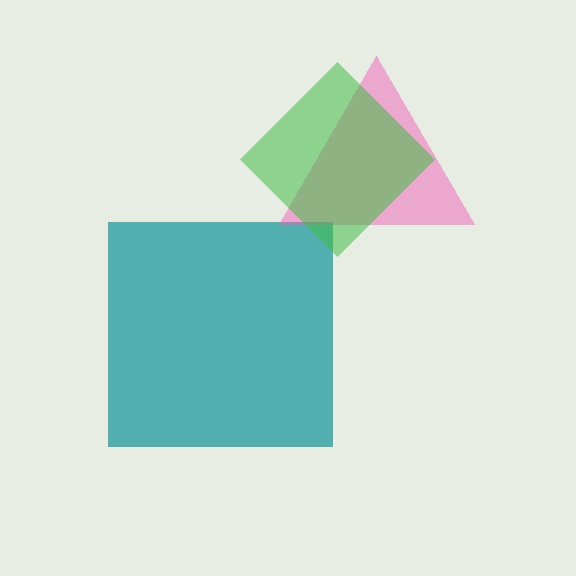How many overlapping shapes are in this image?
There are 3 overlapping shapes in the image.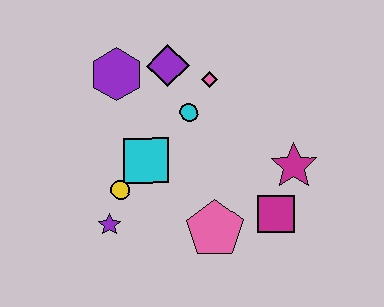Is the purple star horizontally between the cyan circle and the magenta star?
No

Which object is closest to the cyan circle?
The pink diamond is closest to the cyan circle.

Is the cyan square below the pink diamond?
Yes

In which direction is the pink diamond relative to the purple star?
The pink diamond is above the purple star.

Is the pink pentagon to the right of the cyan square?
Yes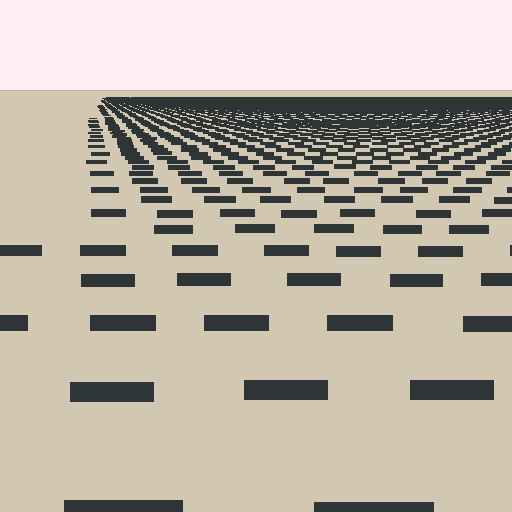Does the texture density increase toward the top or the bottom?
Density increases toward the top.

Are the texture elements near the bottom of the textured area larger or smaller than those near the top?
Larger. Near the bottom, elements are closer to the viewer and appear at a bigger on-screen size.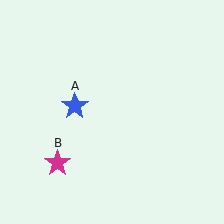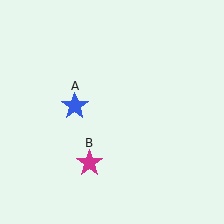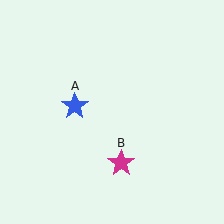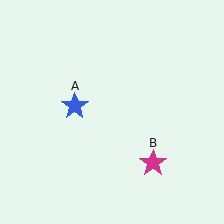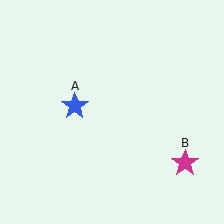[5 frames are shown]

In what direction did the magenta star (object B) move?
The magenta star (object B) moved right.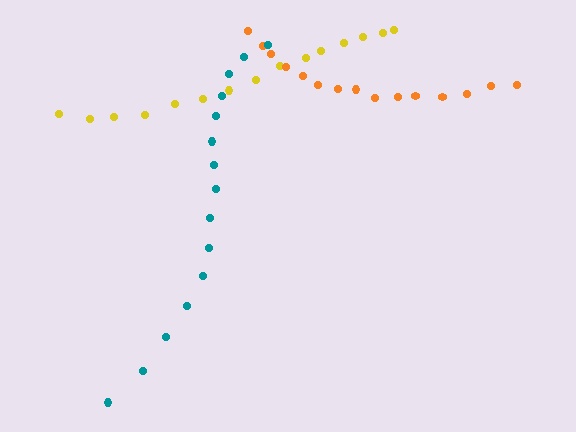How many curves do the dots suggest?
There are 3 distinct paths.